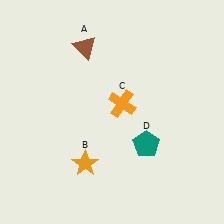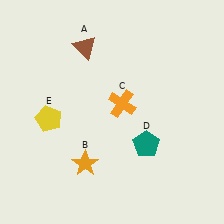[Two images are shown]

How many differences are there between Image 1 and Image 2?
There is 1 difference between the two images.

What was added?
A yellow pentagon (E) was added in Image 2.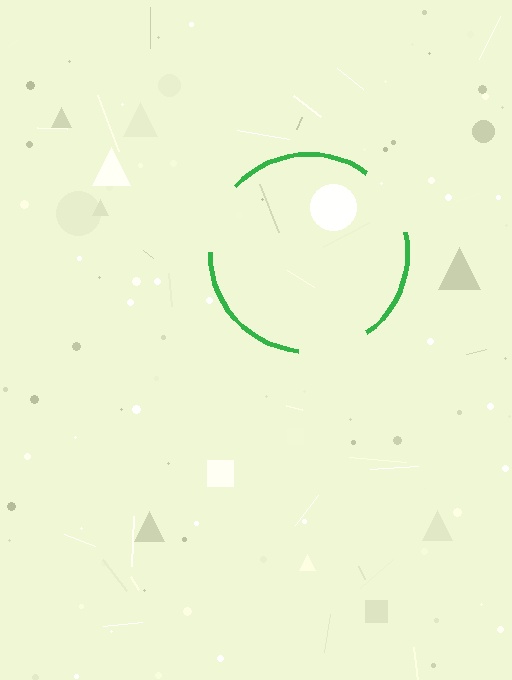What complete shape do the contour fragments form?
The contour fragments form a circle.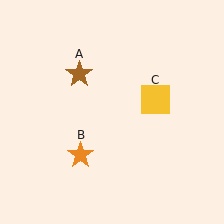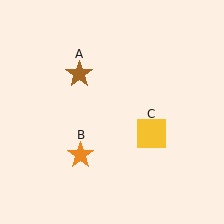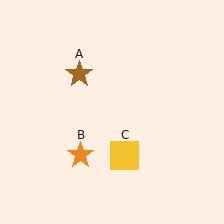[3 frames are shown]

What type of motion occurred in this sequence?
The yellow square (object C) rotated clockwise around the center of the scene.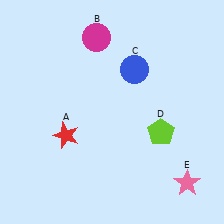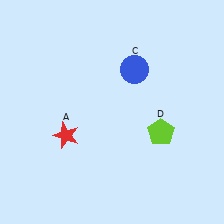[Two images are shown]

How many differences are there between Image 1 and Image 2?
There are 2 differences between the two images.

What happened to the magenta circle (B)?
The magenta circle (B) was removed in Image 2. It was in the top-left area of Image 1.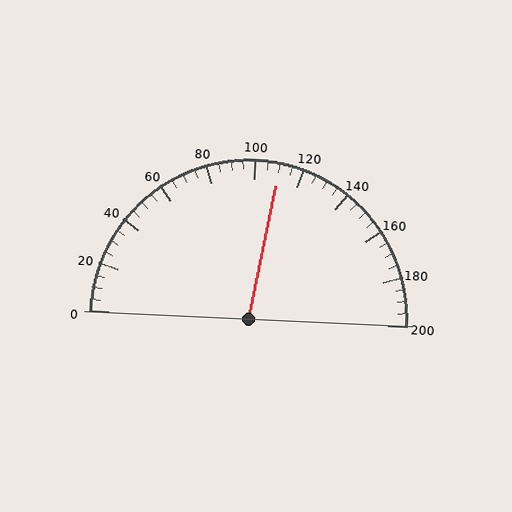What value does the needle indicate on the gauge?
The needle indicates approximately 110.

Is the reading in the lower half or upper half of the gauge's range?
The reading is in the upper half of the range (0 to 200).